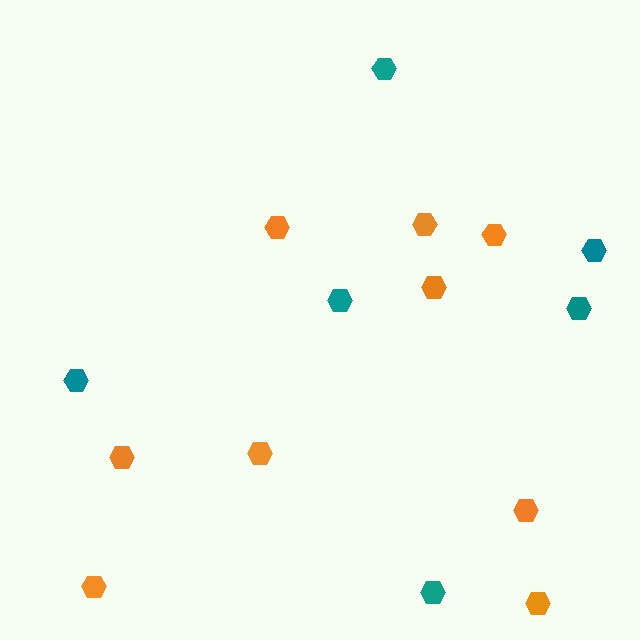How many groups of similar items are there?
There are 2 groups: one group of teal hexagons (6) and one group of orange hexagons (9).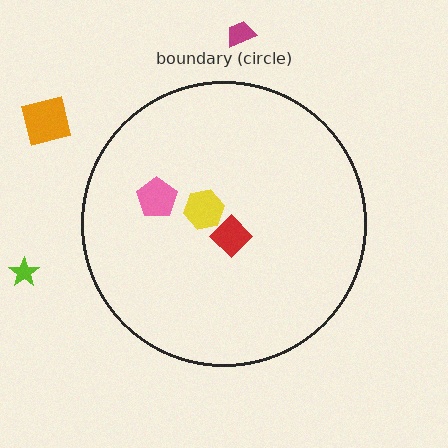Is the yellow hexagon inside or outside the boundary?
Inside.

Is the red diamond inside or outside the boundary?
Inside.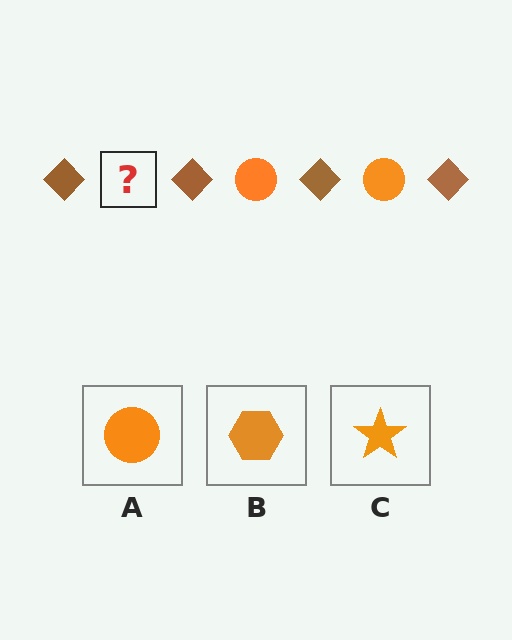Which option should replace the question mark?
Option A.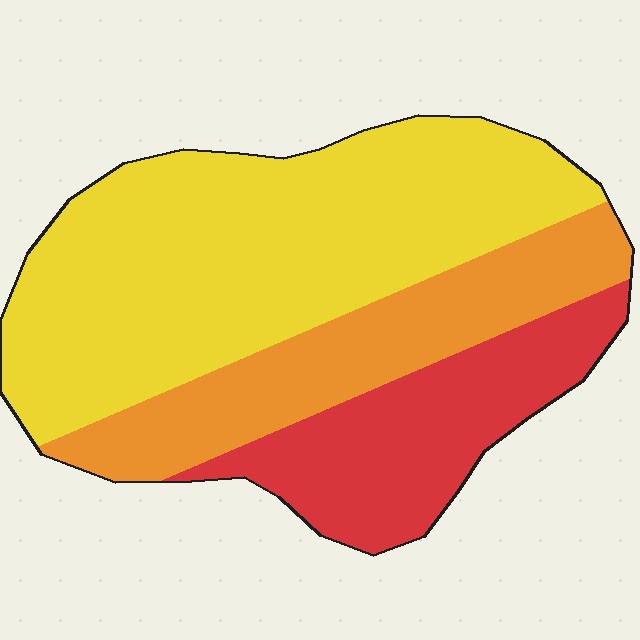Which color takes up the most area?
Yellow, at roughly 55%.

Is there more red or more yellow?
Yellow.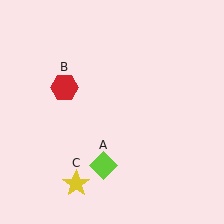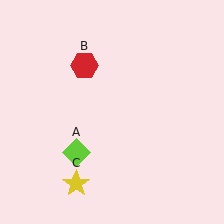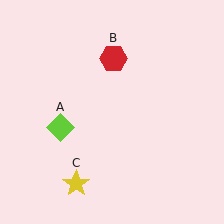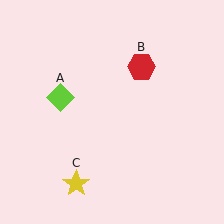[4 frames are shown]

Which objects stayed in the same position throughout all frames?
Yellow star (object C) remained stationary.